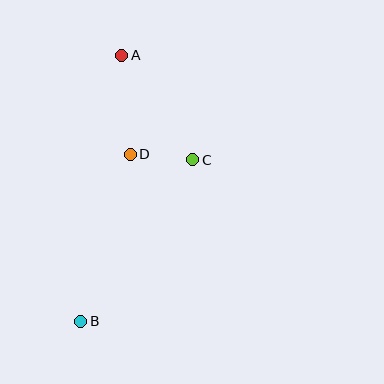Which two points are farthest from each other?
Points A and B are farthest from each other.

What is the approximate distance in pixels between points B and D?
The distance between B and D is approximately 175 pixels.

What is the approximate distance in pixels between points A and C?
The distance between A and C is approximately 126 pixels.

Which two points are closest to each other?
Points C and D are closest to each other.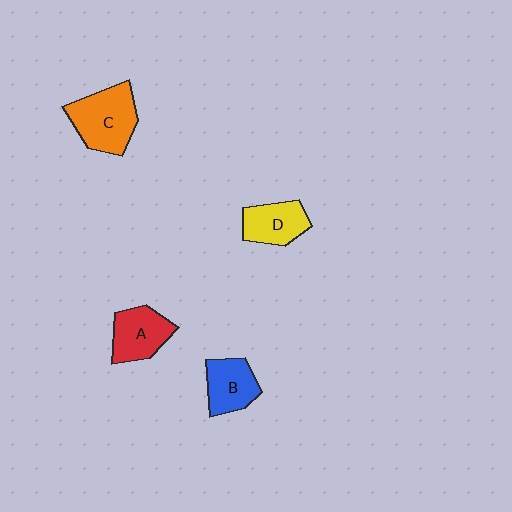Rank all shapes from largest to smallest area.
From largest to smallest: C (orange), A (red), B (blue), D (yellow).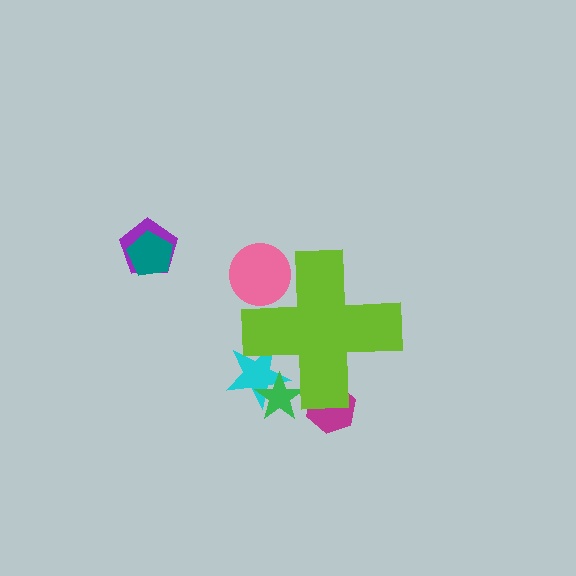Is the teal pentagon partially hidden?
No, the teal pentagon is fully visible.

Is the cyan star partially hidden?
Yes, the cyan star is partially hidden behind the lime cross.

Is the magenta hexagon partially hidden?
Yes, the magenta hexagon is partially hidden behind the lime cross.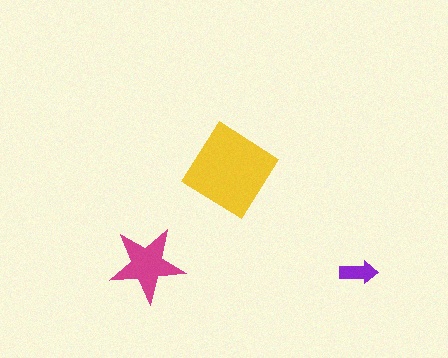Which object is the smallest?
The purple arrow.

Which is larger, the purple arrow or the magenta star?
The magenta star.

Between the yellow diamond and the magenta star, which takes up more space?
The yellow diamond.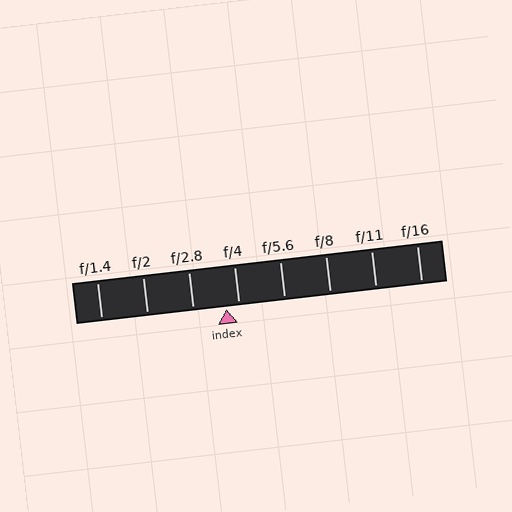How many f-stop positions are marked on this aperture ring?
There are 8 f-stop positions marked.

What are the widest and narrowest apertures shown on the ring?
The widest aperture shown is f/1.4 and the narrowest is f/16.